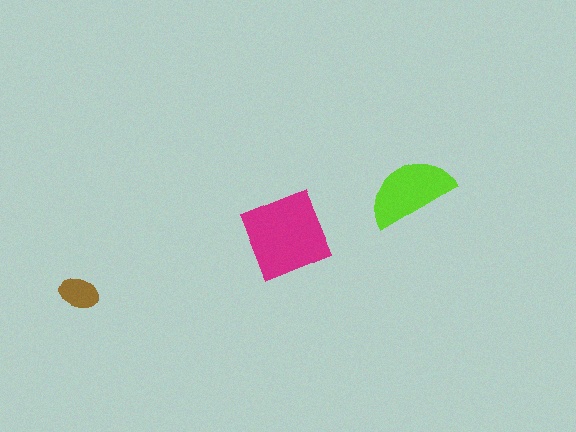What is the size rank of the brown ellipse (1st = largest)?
3rd.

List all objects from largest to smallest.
The magenta diamond, the lime semicircle, the brown ellipse.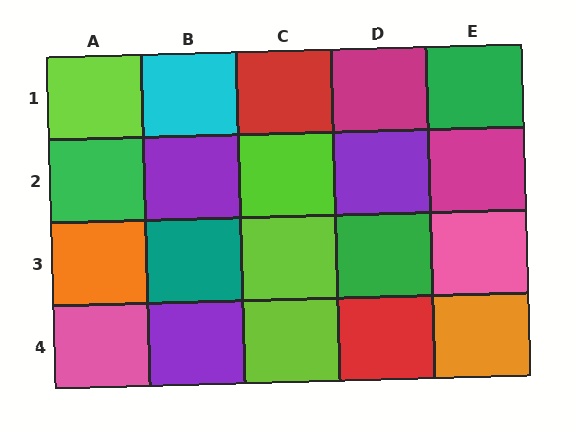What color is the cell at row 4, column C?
Lime.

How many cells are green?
3 cells are green.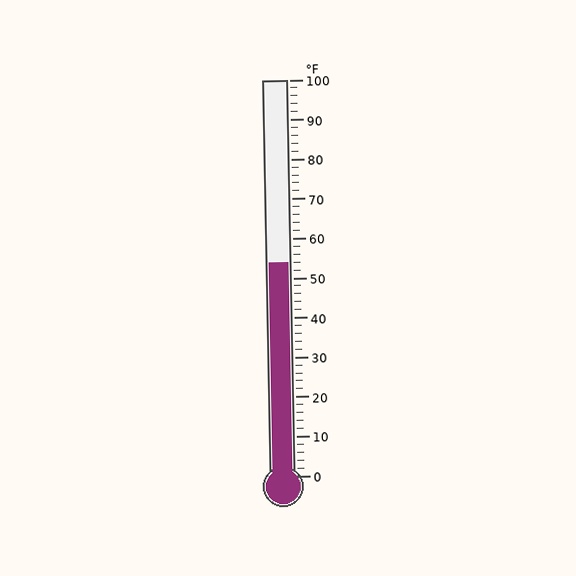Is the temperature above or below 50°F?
The temperature is above 50°F.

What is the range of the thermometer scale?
The thermometer scale ranges from 0°F to 100°F.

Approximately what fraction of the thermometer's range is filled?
The thermometer is filled to approximately 55% of its range.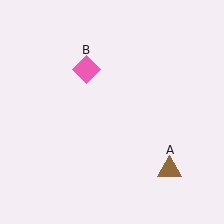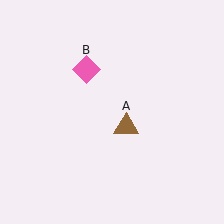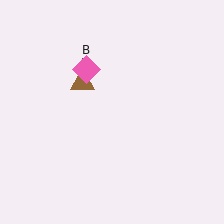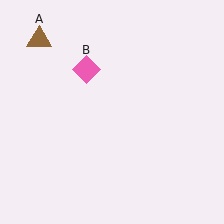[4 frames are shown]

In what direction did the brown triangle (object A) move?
The brown triangle (object A) moved up and to the left.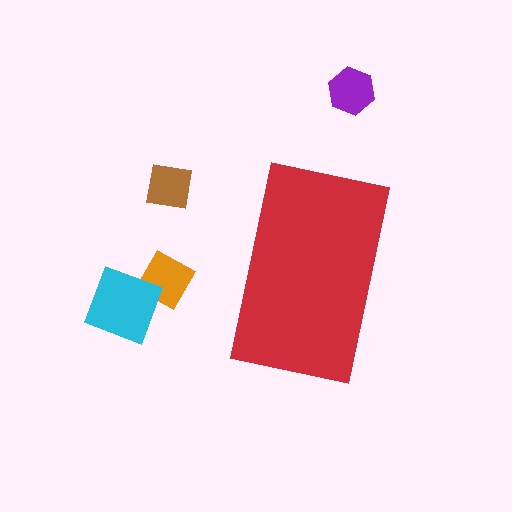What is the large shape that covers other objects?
A red rectangle.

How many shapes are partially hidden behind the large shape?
0 shapes are partially hidden.